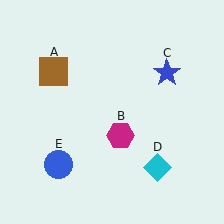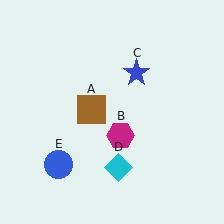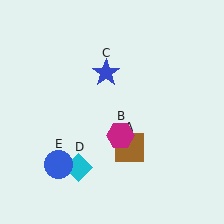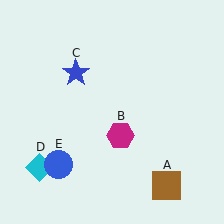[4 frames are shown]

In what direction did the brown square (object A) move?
The brown square (object A) moved down and to the right.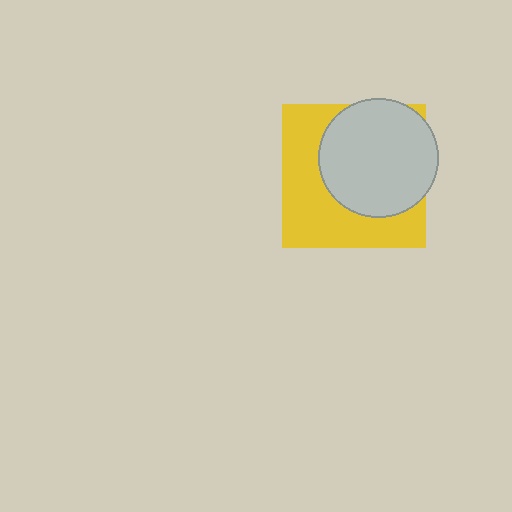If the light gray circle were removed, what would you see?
You would see the complete yellow square.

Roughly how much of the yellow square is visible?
About half of it is visible (roughly 49%).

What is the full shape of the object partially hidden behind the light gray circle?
The partially hidden object is a yellow square.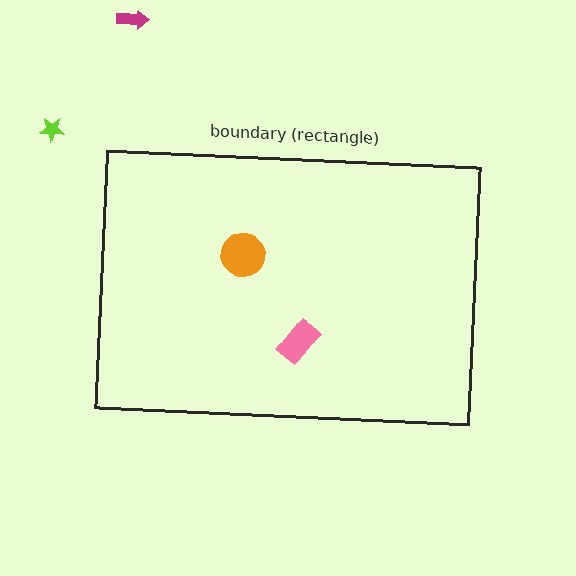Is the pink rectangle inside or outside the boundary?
Inside.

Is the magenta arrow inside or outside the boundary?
Outside.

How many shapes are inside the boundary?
2 inside, 2 outside.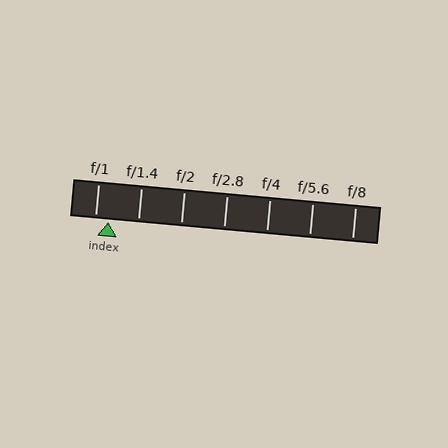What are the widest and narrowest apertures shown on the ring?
The widest aperture shown is f/1 and the narrowest is f/8.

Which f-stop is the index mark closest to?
The index mark is closest to f/1.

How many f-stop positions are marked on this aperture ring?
There are 7 f-stop positions marked.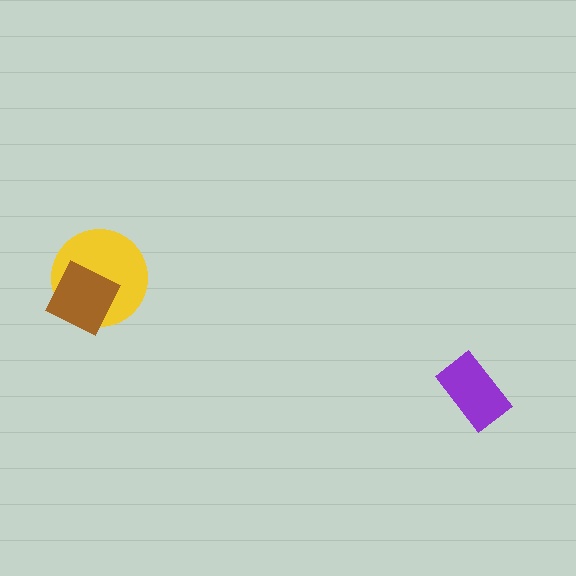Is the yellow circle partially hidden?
Yes, it is partially covered by another shape.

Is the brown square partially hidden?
No, no other shape covers it.